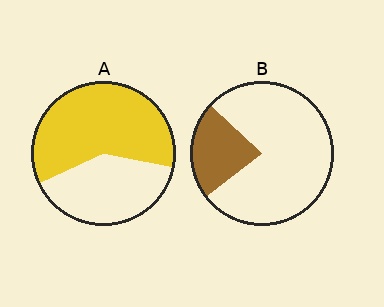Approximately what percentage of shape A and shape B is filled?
A is approximately 60% and B is approximately 20%.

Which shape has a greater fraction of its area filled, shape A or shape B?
Shape A.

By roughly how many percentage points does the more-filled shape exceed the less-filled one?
By roughly 40 percentage points (A over B).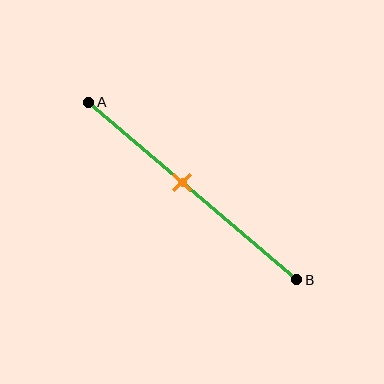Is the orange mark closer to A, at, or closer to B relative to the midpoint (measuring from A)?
The orange mark is closer to point A than the midpoint of segment AB.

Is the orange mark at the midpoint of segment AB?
No, the mark is at about 45% from A, not at the 50% midpoint.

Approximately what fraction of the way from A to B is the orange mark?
The orange mark is approximately 45% of the way from A to B.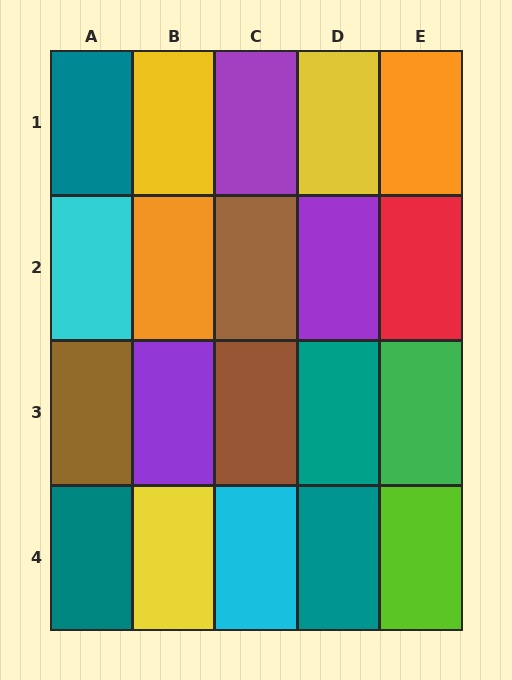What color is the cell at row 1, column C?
Purple.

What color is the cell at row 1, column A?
Teal.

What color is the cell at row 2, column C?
Brown.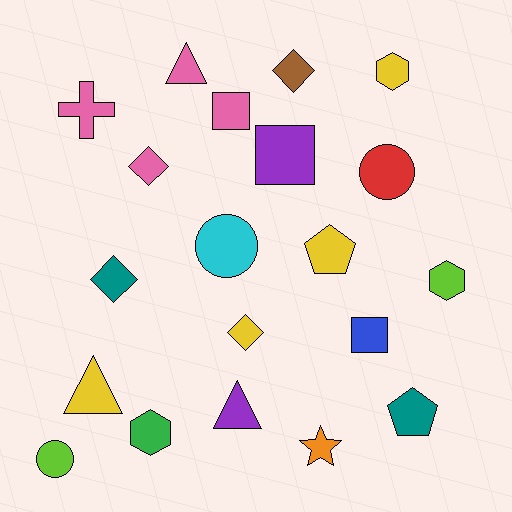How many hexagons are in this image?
There are 3 hexagons.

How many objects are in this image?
There are 20 objects.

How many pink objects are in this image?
There are 4 pink objects.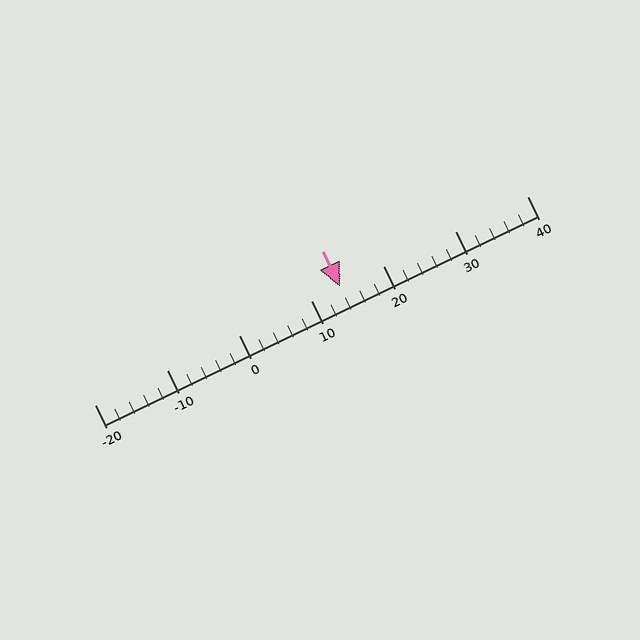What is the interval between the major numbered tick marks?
The major tick marks are spaced 10 units apart.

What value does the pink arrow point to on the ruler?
The pink arrow points to approximately 14.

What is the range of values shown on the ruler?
The ruler shows values from -20 to 40.